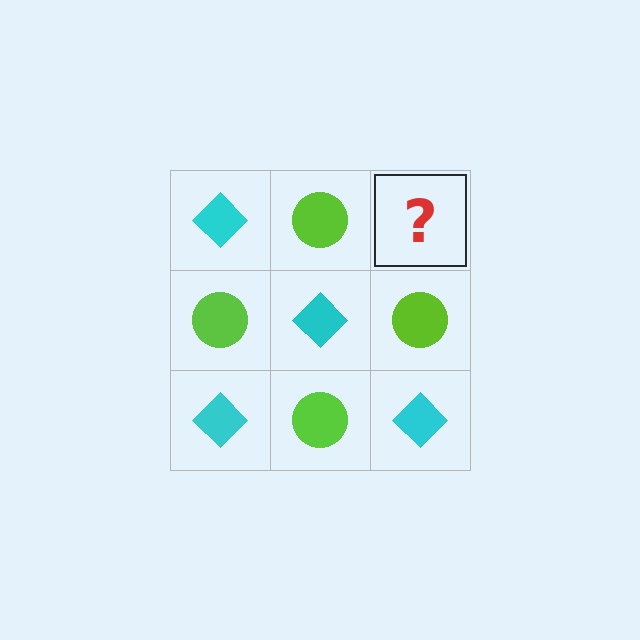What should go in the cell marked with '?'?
The missing cell should contain a cyan diamond.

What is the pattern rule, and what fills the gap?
The rule is that it alternates cyan diamond and lime circle in a checkerboard pattern. The gap should be filled with a cyan diamond.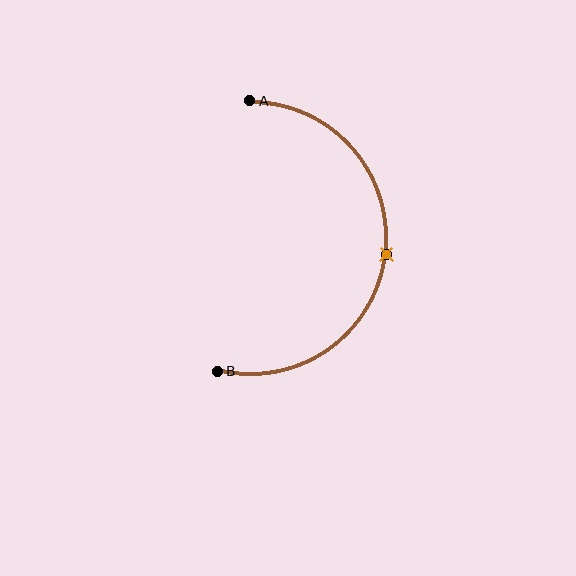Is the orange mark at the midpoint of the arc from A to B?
Yes. The orange mark lies on the arc at equal arc-length from both A and B — it is the arc midpoint.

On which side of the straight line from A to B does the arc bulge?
The arc bulges to the right of the straight line connecting A and B.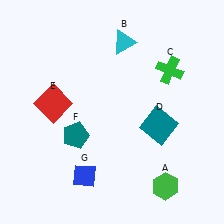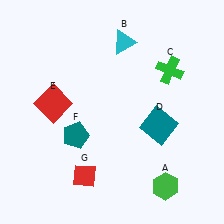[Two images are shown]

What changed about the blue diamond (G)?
In Image 1, G is blue. In Image 2, it changed to red.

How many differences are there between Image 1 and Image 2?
There is 1 difference between the two images.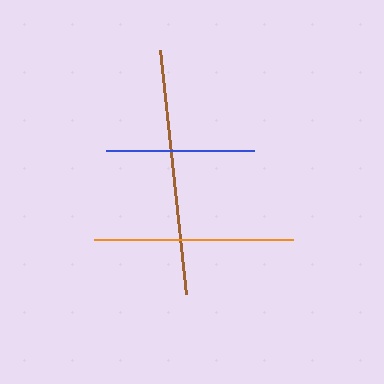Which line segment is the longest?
The brown line is the longest at approximately 245 pixels.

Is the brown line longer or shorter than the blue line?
The brown line is longer than the blue line.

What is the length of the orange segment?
The orange segment is approximately 198 pixels long.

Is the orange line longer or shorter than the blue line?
The orange line is longer than the blue line.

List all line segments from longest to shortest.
From longest to shortest: brown, orange, blue.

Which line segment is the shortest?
The blue line is the shortest at approximately 148 pixels.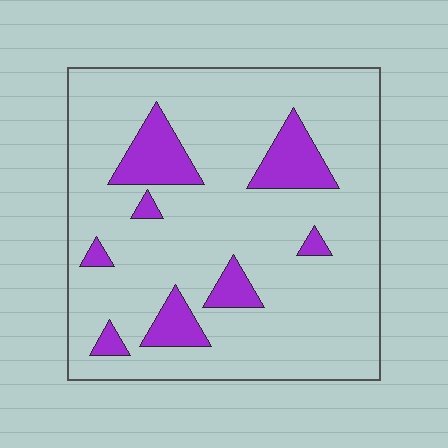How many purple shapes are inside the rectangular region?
8.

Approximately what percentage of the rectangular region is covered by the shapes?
Approximately 15%.